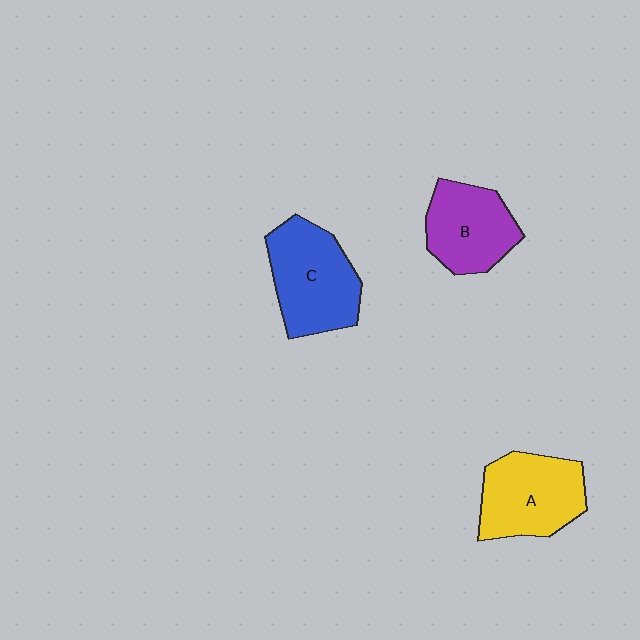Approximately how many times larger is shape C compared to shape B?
Approximately 1.2 times.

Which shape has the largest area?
Shape C (blue).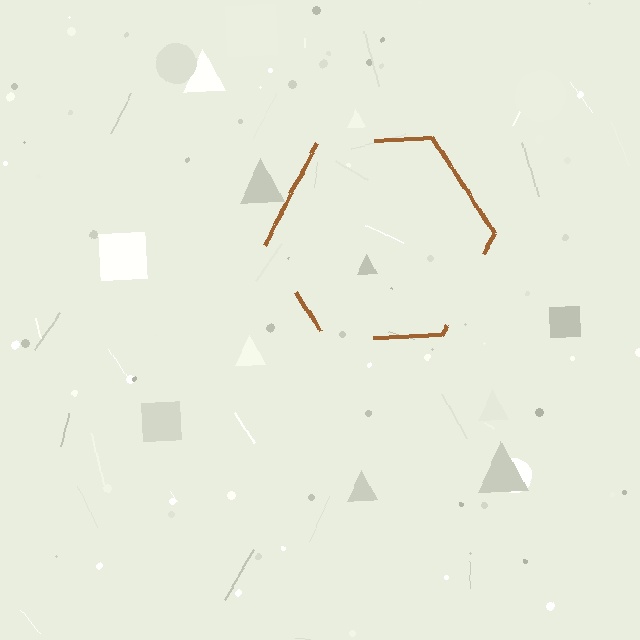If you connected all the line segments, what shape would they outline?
They would outline a hexagon.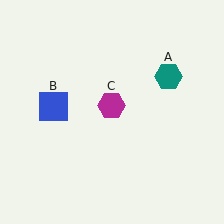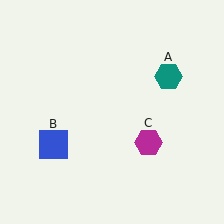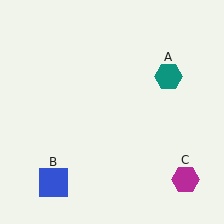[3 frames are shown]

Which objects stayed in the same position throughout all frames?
Teal hexagon (object A) remained stationary.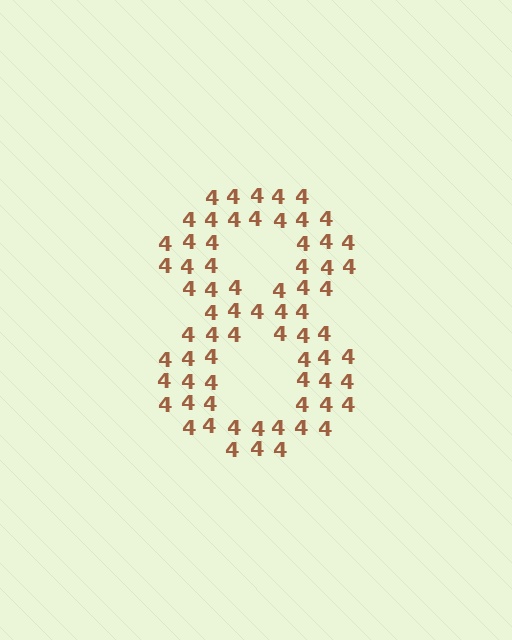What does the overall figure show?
The overall figure shows the digit 8.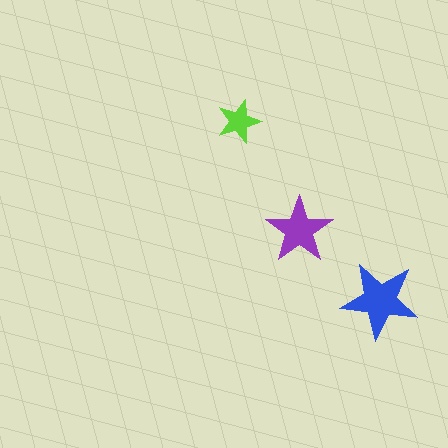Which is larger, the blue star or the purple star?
The blue one.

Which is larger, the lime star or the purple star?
The purple one.